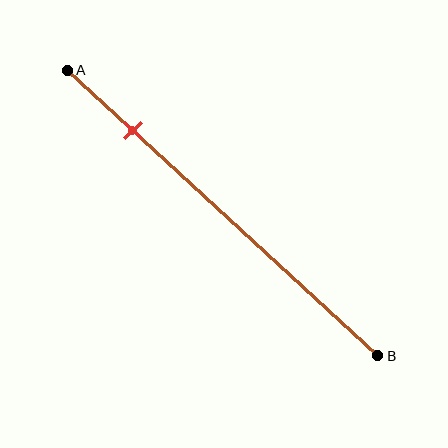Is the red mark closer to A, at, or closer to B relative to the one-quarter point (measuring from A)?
The red mark is closer to point A than the one-quarter point of segment AB.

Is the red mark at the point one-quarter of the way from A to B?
No, the mark is at about 20% from A, not at the 25% one-quarter point.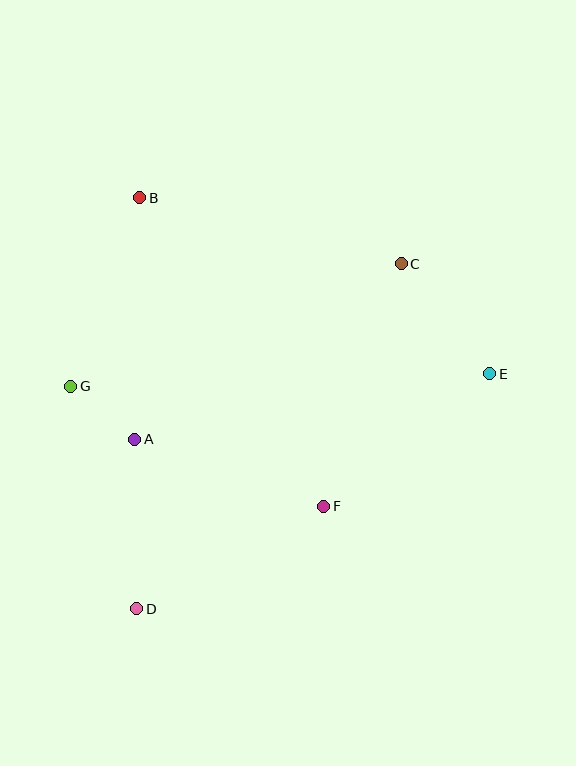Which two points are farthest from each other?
Points C and D are farthest from each other.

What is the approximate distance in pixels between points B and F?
The distance between B and F is approximately 359 pixels.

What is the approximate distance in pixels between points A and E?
The distance between A and E is approximately 361 pixels.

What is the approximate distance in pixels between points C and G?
The distance between C and G is approximately 353 pixels.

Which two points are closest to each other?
Points A and G are closest to each other.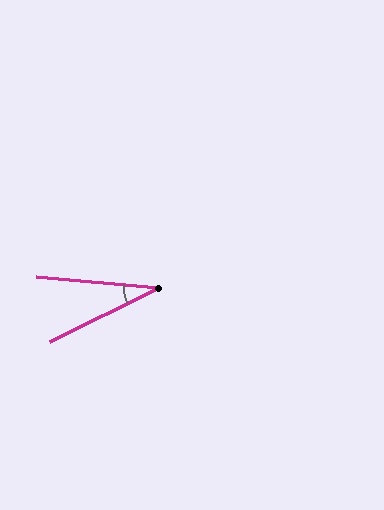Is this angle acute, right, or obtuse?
It is acute.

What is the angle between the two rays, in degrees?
Approximately 32 degrees.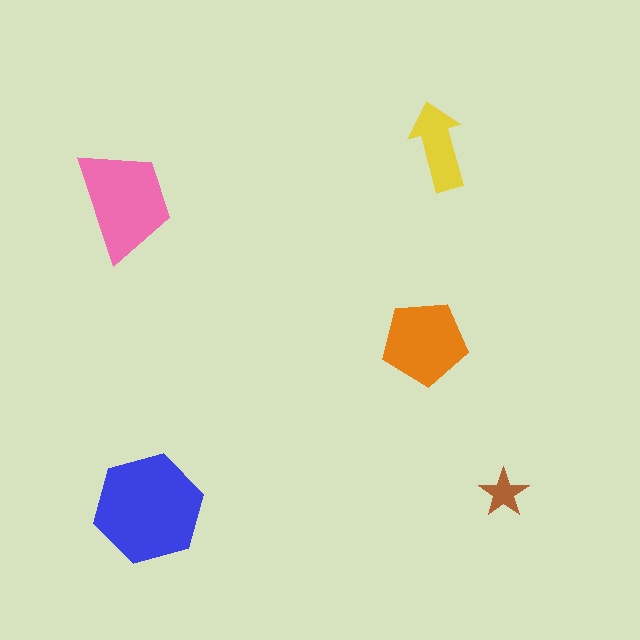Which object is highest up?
The yellow arrow is topmost.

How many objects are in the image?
There are 5 objects in the image.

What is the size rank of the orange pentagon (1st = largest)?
3rd.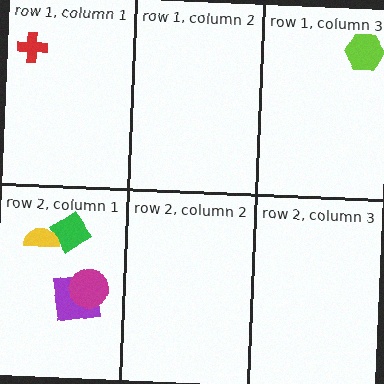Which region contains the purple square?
The row 2, column 1 region.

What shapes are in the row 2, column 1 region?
The green diamond, the purple square, the yellow semicircle, the magenta circle.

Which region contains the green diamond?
The row 2, column 1 region.